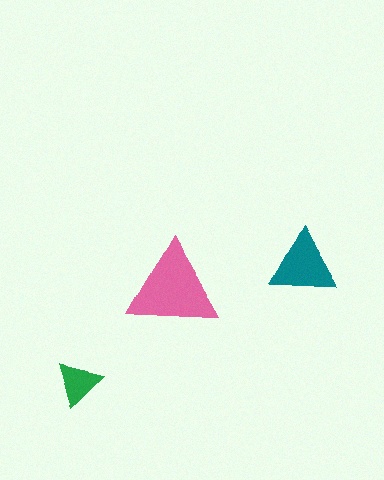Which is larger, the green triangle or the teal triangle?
The teal one.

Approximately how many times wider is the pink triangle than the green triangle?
About 2 times wider.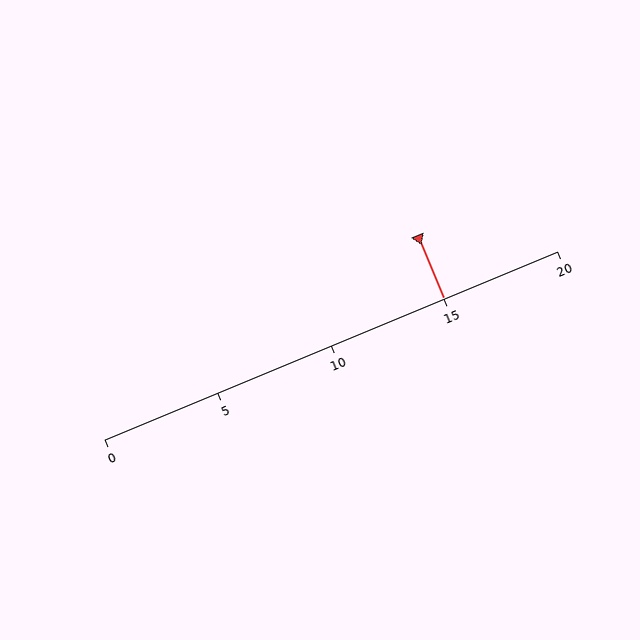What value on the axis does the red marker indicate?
The marker indicates approximately 15.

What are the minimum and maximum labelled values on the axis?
The axis runs from 0 to 20.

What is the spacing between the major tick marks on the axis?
The major ticks are spaced 5 apart.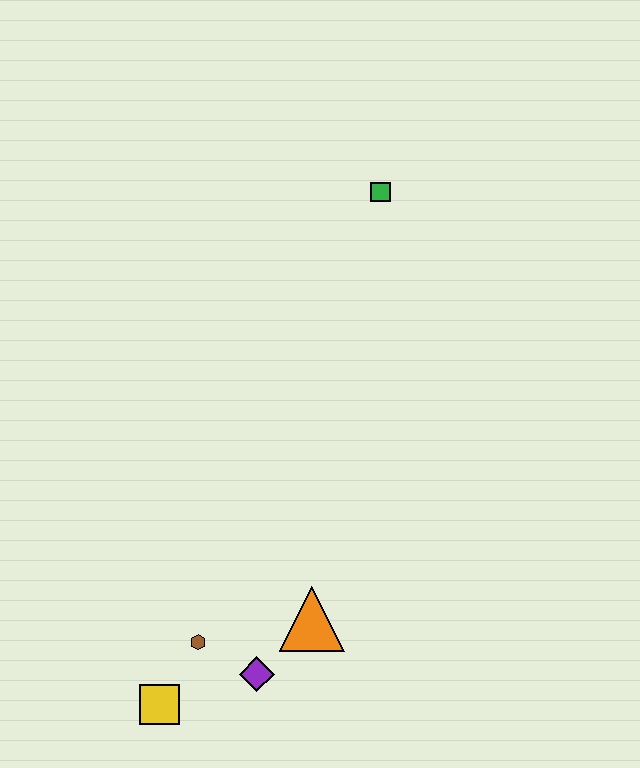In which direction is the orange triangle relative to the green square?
The orange triangle is below the green square.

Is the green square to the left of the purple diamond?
No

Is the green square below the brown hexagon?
No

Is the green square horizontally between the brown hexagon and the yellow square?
No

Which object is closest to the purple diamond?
The brown hexagon is closest to the purple diamond.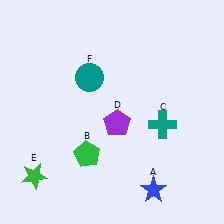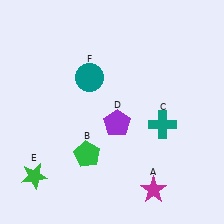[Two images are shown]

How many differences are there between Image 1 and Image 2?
There is 1 difference between the two images.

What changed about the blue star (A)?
In Image 1, A is blue. In Image 2, it changed to magenta.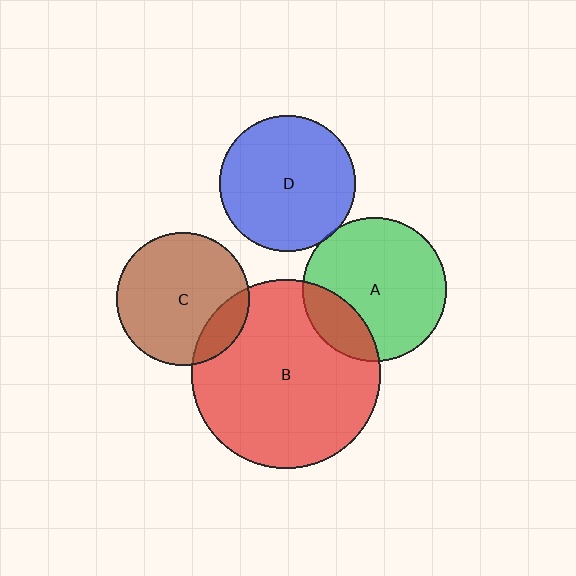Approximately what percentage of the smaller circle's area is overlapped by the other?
Approximately 20%.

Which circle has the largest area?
Circle B (red).